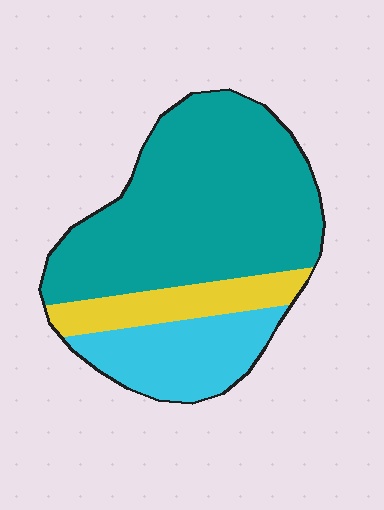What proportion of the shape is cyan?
Cyan takes up about one fifth (1/5) of the shape.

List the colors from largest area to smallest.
From largest to smallest: teal, cyan, yellow.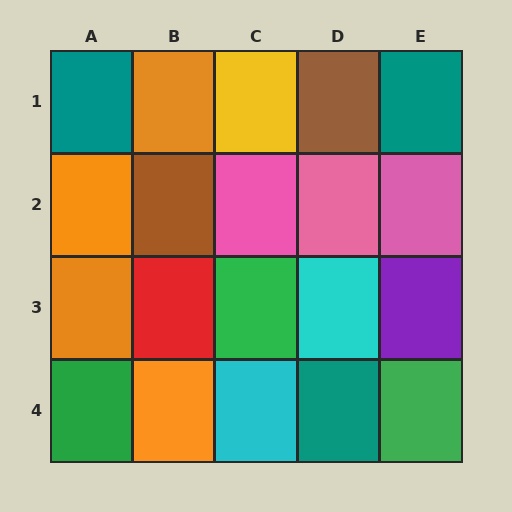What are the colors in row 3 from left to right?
Orange, red, green, cyan, purple.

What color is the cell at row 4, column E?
Green.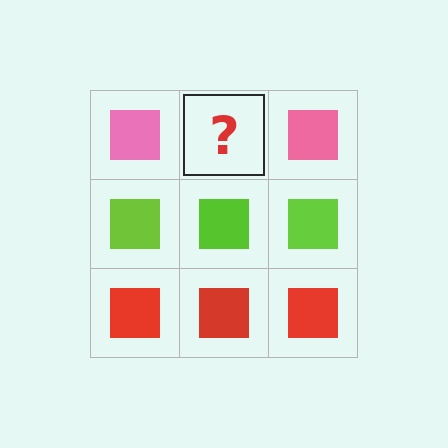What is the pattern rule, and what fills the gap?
The rule is that each row has a consistent color. The gap should be filled with a pink square.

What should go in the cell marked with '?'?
The missing cell should contain a pink square.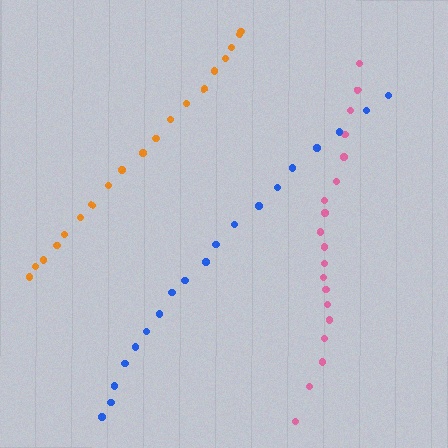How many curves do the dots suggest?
There are 3 distinct paths.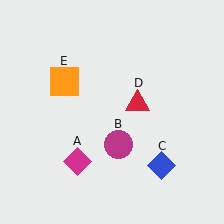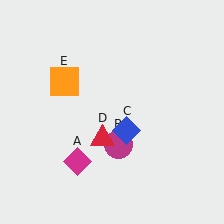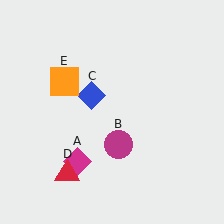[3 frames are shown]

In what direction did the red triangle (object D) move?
The red triangle (object D) moved down and to the left.